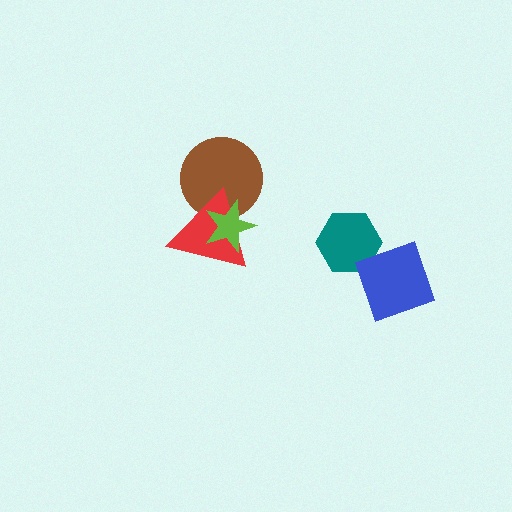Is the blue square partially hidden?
No, no other shape covers it.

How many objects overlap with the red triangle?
2 objects overlap with the red triangle.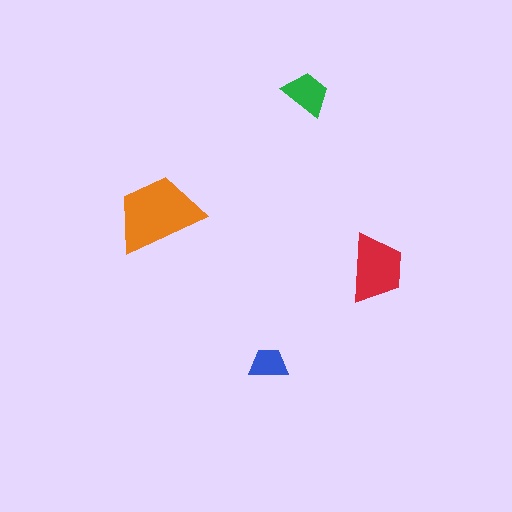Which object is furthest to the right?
The red trapezoid is rightmost.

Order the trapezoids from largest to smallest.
the orange one, the red one, the green one, the blue one.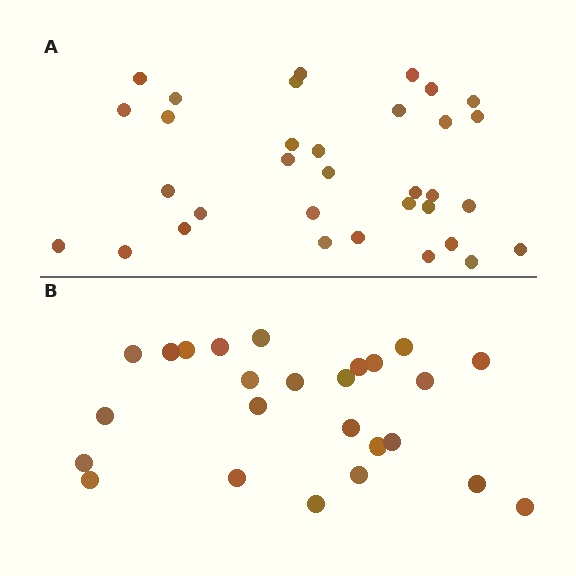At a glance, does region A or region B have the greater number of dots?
Region A (the top region) has more dots.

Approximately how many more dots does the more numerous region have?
Region A has roughly 8 or so more dots than region B.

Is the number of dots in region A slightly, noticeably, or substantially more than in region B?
Region A has noticeably more, but not dramatically so. The ratio is roughly 1.3 to 1.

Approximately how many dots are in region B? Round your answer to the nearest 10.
About 20 dots. (The exact count is 25, which rounds to 20.)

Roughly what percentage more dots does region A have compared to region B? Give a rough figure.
About 30% more.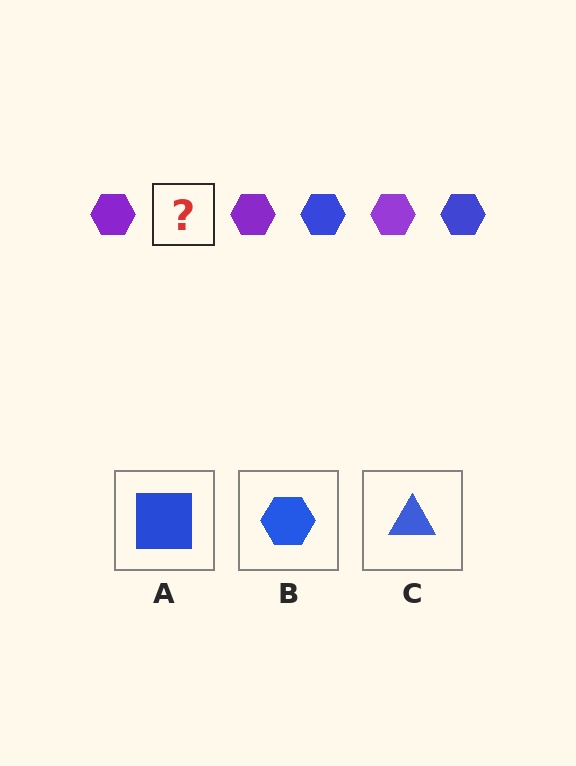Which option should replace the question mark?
Option B.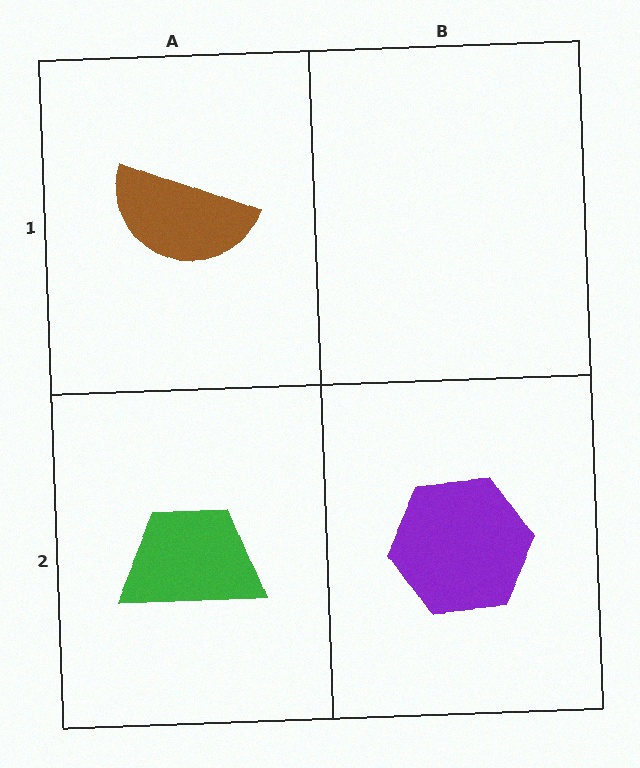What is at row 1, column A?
A brown semicircle.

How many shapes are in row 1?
1 shape.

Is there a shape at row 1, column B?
No, that cell is empty.